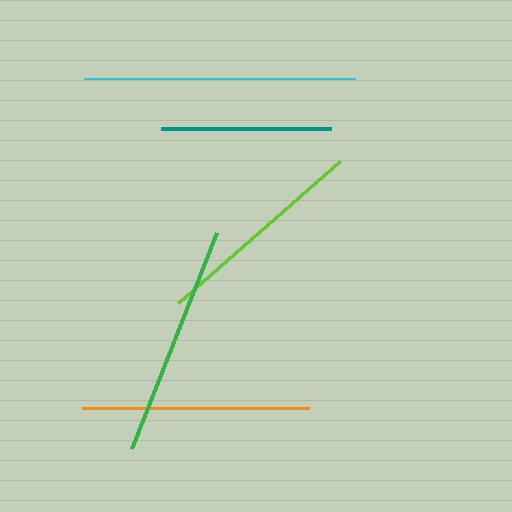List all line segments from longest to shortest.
From longest to shortest: cyan, green, orange, lime, teal.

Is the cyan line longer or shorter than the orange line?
The cyan line is longer than the orange line.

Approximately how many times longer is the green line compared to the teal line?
The green line is approximately 1.4 times the length of the teal line.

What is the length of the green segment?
The green segment is approximately 232 pixels long.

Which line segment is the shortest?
The teal line is the shortest at approximately 171 pixels.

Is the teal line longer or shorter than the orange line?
The orange line is longer than the teal line.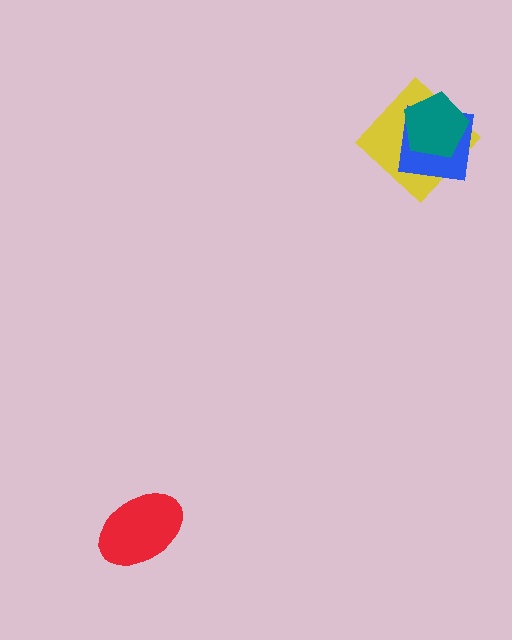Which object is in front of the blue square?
The teal pentagon is in front of the blue square.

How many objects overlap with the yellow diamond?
2 objects overlap with the yellow diamond.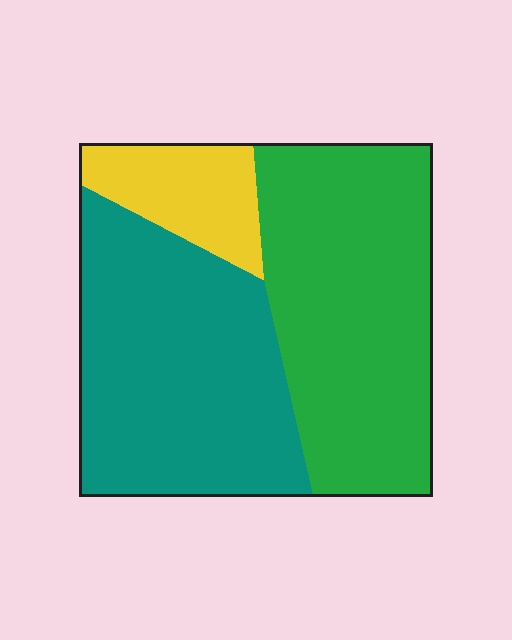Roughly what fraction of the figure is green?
Green covers 44% of the figure.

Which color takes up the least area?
Yellow, at roughly 15%.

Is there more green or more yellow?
Green.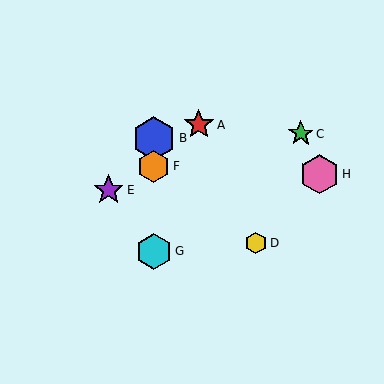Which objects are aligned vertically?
Objects B, F, G are aligned vertically.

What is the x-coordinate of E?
Object E is at x≈109.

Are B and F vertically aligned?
Yes, both are at x≈154.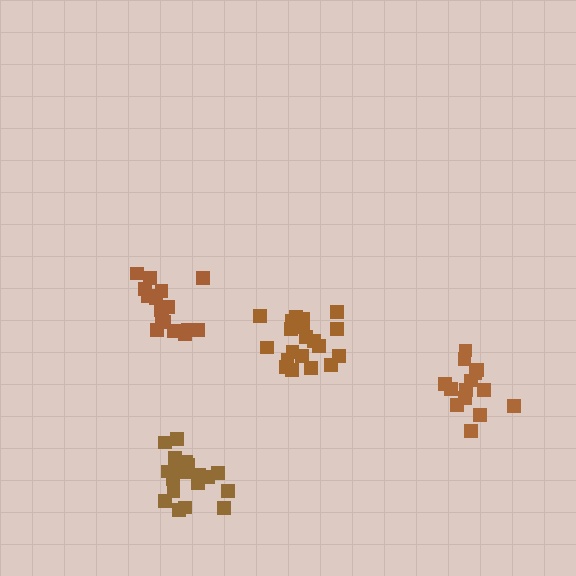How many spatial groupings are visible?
There are 4 spatial groupings.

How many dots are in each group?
Group 1: 20 dots, Group 2: 14 dots, Group 3: 19 dots, Group 4: 16 dots (69 total).